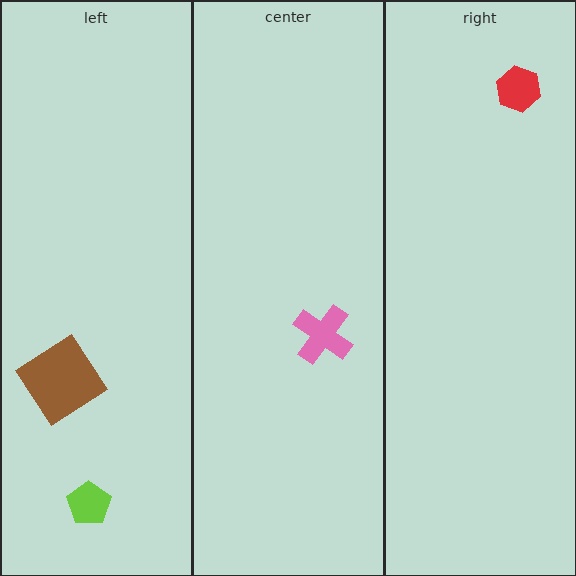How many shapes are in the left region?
2.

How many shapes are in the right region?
1.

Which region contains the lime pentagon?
The left region.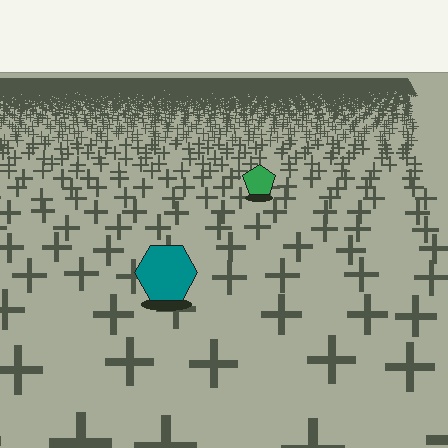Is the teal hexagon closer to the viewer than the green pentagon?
Yes. The teal hexagon is closer — you can tell from the texture gradient: the ground texture is coarser near it.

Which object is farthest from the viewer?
The green pentagon is farthest from the viewer. It appears smaller and the ground texture around it is denser.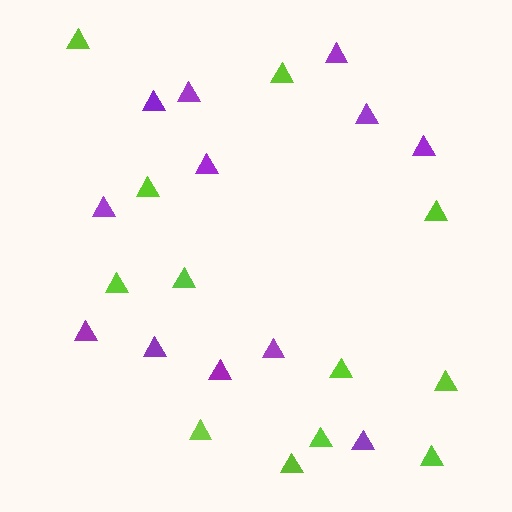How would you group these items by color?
There are 2 groups: one group of purple triangles (12) and one group of lime triangles (12).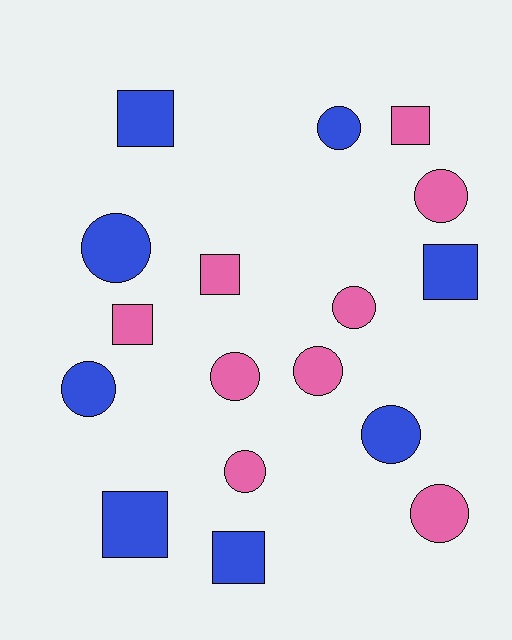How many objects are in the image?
There are 17 objects.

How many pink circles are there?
There are 6 pink circles.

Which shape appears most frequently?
Circle, with 10 objects.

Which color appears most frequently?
Pink, with 9 objects.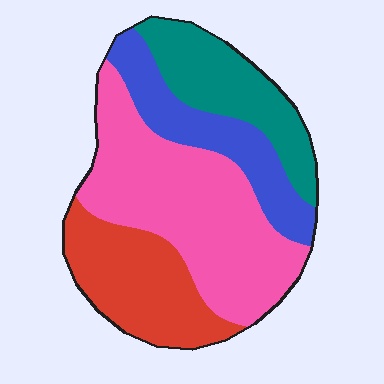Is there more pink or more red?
Pink.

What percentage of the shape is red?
Red takes up about one fifth (1/5) of the shape.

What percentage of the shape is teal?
Teal takes up about one fifth (1/5) of the shape.